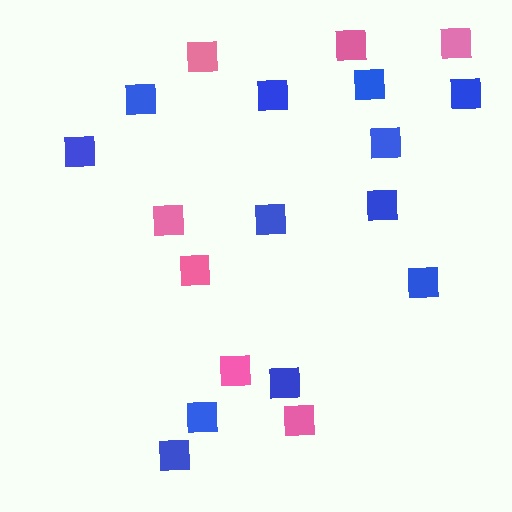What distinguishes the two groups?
There are 2 groups: one group of pink squares (7) and one group of blue squares (12).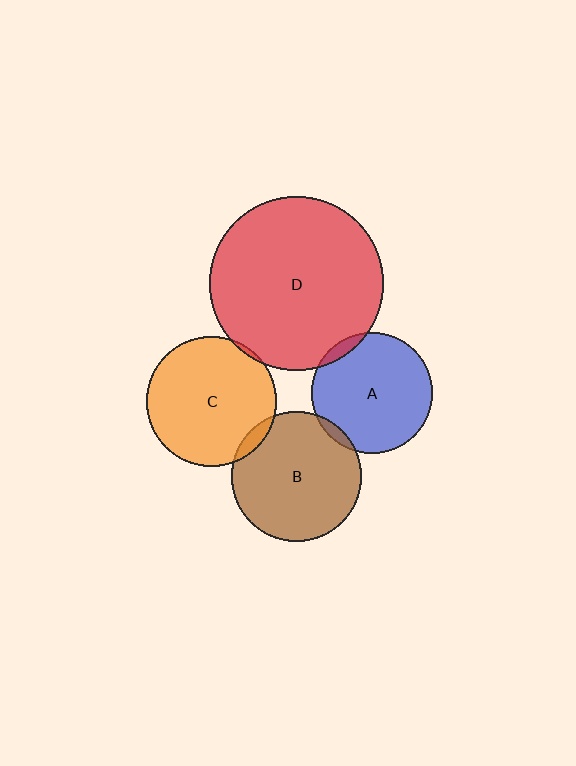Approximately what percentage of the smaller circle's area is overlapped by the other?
Approximately 5%.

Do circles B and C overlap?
Yes.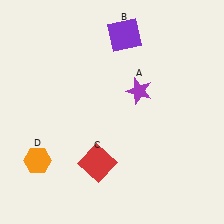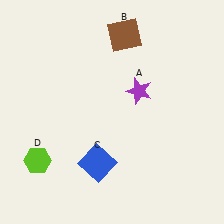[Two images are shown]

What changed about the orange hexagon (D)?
In Image 1, D is orange. In Image 2, it changed to lime.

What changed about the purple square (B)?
In Image 1, B is purple. In Image 2, it changed to brown.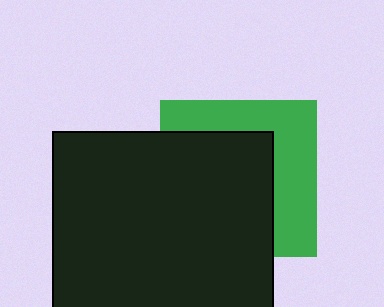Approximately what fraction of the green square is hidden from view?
Roughly 58% of the green square is hidden behind the black rectangle.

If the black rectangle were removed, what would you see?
You would see the complete green square.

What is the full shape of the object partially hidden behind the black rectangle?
The partially hidden object is a green square.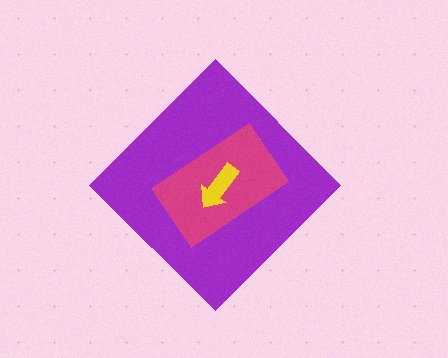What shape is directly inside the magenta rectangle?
The yellow arrow.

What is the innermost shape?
The yellow arrow.